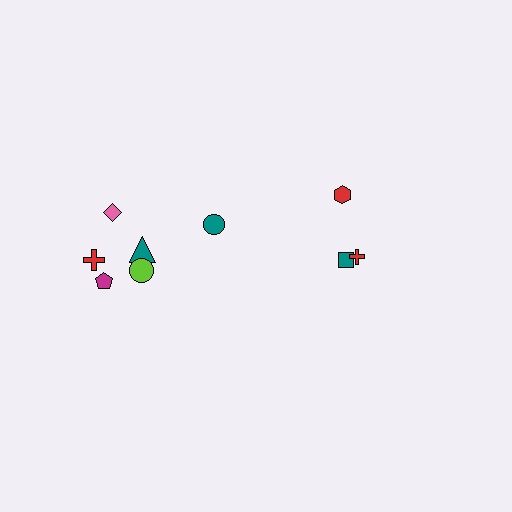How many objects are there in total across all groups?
There are 9 objects.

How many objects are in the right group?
There are 3 objects.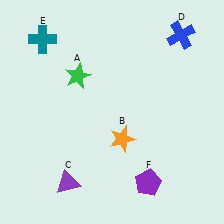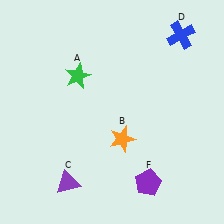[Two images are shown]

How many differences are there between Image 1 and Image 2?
There is 1 difference between the two images.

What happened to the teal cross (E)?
The teal cross (E) was removed in Image 2. It was in the top-left area of Image 1.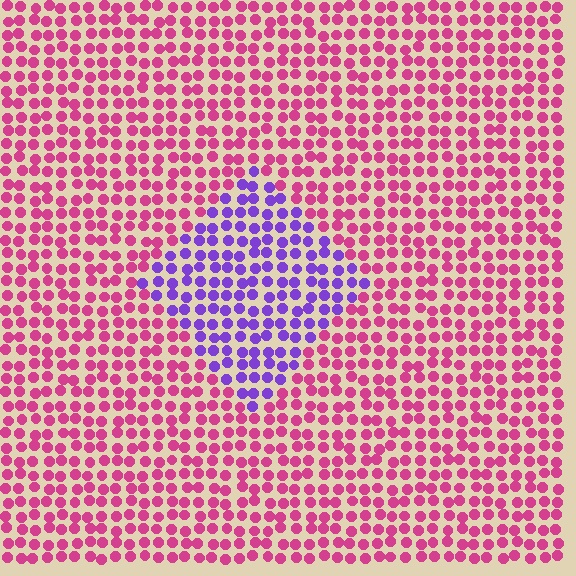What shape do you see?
I see a diamond.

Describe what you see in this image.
The image is filled with small magenta elements in a uniform arrangement. A diamond-shaped region is visible where the elements are tinted to a slightly different hue, forming a subtle color boundary.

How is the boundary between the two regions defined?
The boundary is defined purely by a slight shift in hue (about 62 degrees). Spacing, size, and orientation are identical on both sides.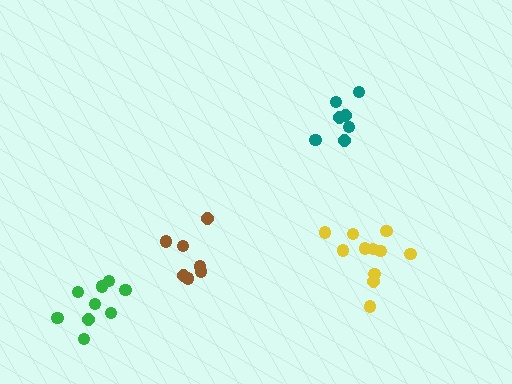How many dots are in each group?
Group 1: 7 dots, Group 2: 9 dots, Group 3: 11 dots, Group 4: 7 dots (34 total).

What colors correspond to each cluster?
The clusters are colored: brown, green, yellow, teal.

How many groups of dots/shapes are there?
There are 4 groups.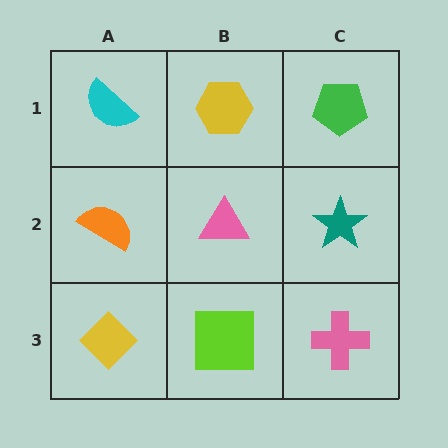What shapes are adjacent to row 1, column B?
A pink triangle (row 2, column B), a cyan semicircle (row 1, column A), a green pentagon (row 1, column C).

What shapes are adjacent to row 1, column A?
An orange semicircle (row 2, column A), a yellow hexagon (row 1, column B).